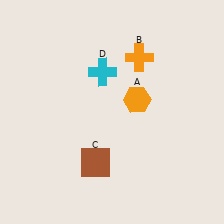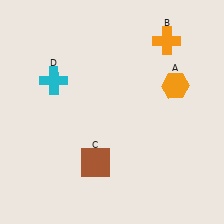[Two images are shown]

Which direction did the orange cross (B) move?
The orange cross (B) moved right.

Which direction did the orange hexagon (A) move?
The orange hexagon (A) moved right.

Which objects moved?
The objects that moved are: the orange hexagon (A), the orange cross (B), the cyan cross (D).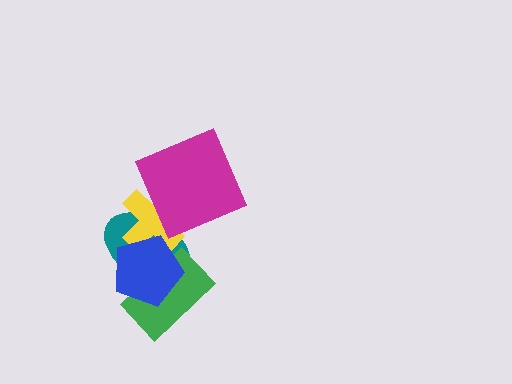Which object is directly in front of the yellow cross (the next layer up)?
The magenta square is directly in front of the yellow cross.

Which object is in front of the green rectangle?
The blue pentagon is in front of the green rectangle.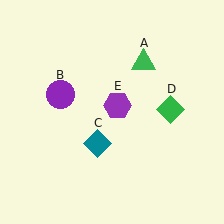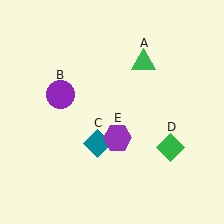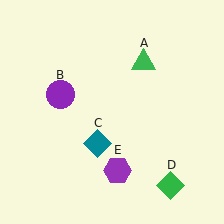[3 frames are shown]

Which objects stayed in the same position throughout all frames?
Green triangle (object A) and purple circle (object B) and teal diamond (object C) remained stationary.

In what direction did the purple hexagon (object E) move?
The purple hexagon (object E) moved down.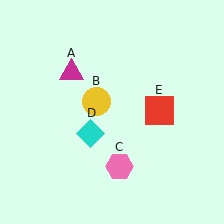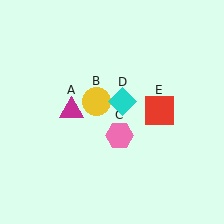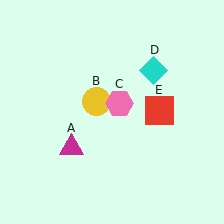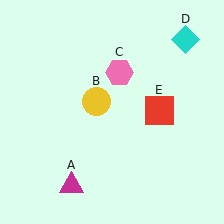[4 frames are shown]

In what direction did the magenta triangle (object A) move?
The magenta triangle (object A) moved down.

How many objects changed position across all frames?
3 objects changed position: magenta triangle (object A), pink hexagon (object C), cyan diamond (object D).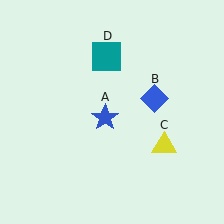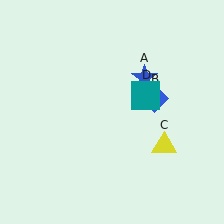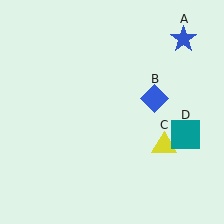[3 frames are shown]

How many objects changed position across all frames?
2 objects changed position: blue star (object A), teal square (object D).